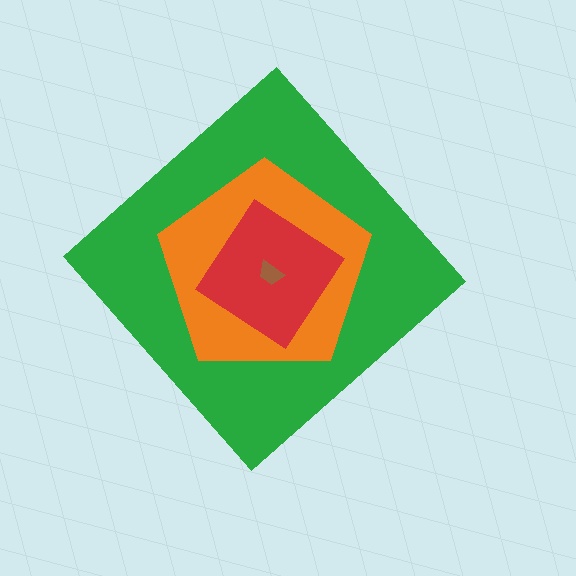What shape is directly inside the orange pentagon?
The red diamond.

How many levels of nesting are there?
4.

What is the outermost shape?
The green diamond.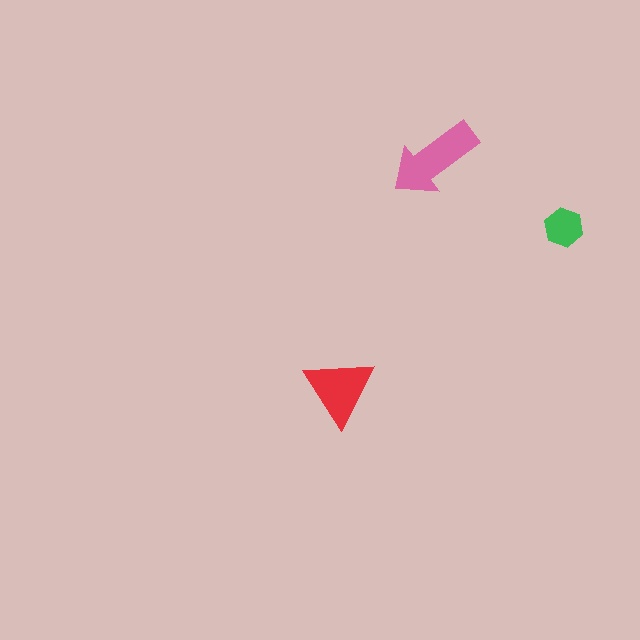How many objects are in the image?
There are 3 objects in the image.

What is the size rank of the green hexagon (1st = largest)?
3rd.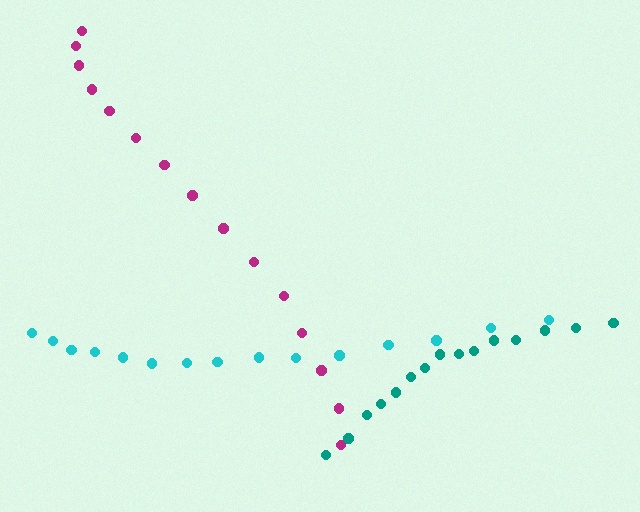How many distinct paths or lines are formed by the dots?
There are 3 distinct paths.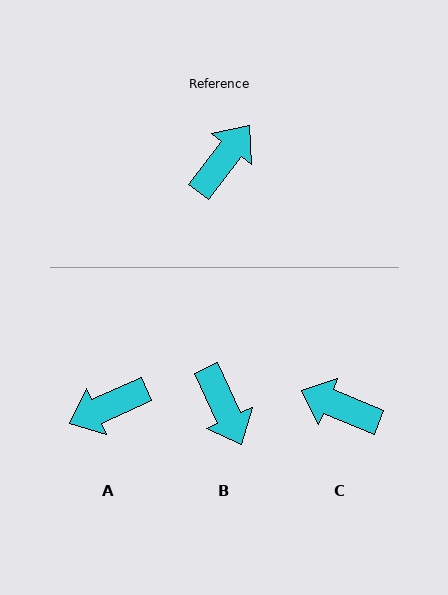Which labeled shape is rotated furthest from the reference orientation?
A, about 152 degrees away.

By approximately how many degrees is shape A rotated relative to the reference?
Approximately 152 degrees counter-clockwise.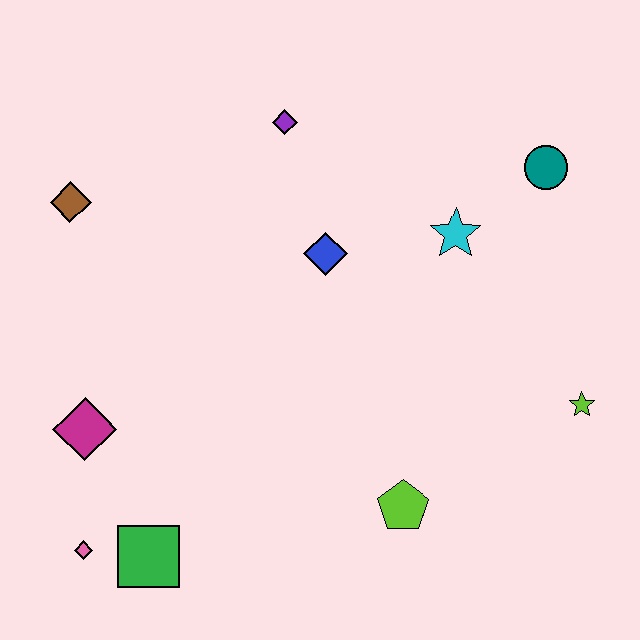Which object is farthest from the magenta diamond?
The teal circle is farthest from the magenta diamond.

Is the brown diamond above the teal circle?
No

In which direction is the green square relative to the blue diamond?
The green square is below the blue diamond.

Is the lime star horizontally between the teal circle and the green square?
No